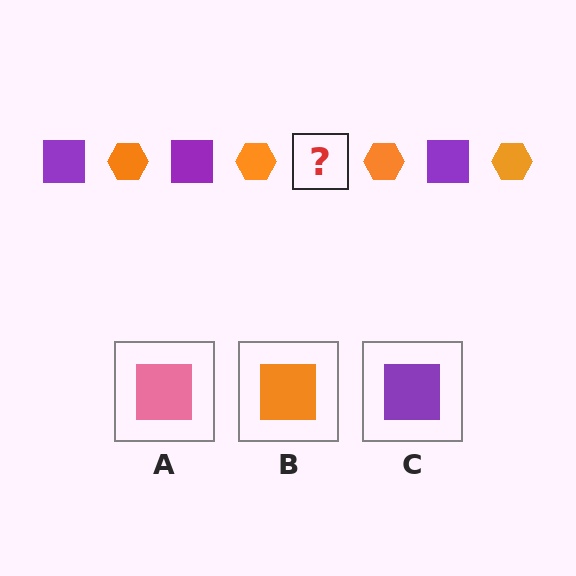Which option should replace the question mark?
Option C.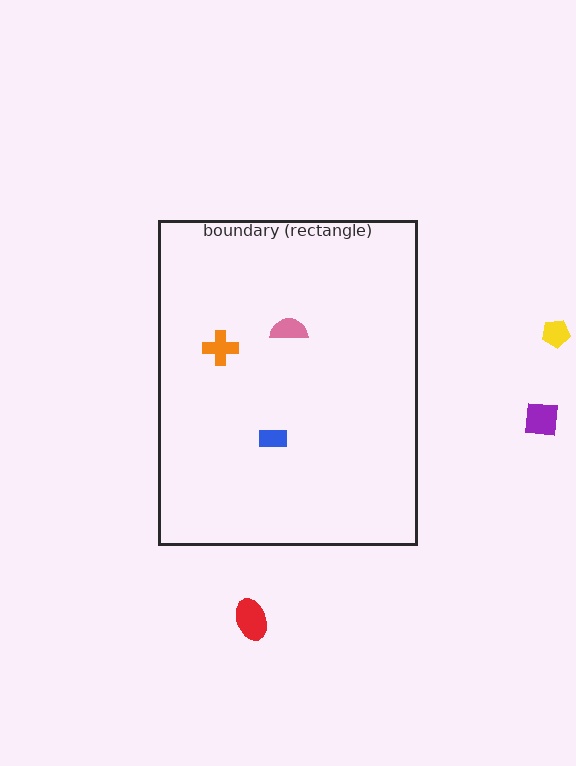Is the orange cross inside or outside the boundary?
Inside.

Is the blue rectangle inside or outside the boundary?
Inside.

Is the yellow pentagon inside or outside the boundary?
Outside.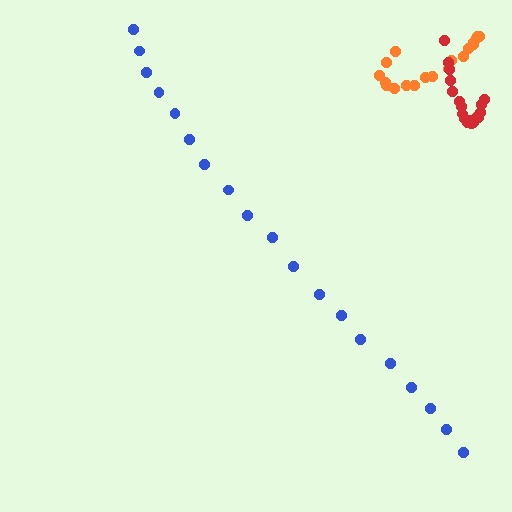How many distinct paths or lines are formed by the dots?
There are 3 distinct paths.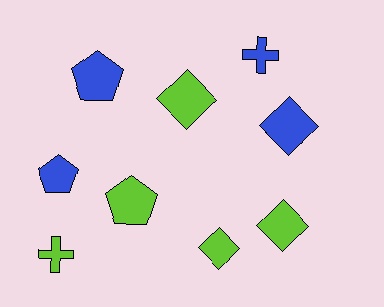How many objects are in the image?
There are 9 objects.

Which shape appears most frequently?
Diamond, with 4 objects.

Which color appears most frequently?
Lime, with 5 objects.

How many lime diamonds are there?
There are 3 lime diamonds.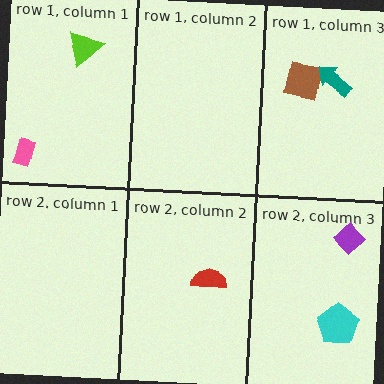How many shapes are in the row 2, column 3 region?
2.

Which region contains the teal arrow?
The row 1, column 3 region.